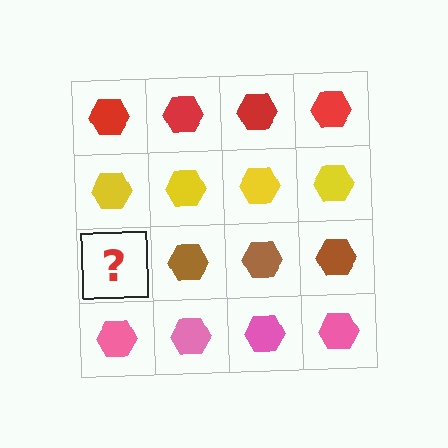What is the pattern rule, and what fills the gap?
The rule is that each row has a consistent color. The gap should be filled with a brown hexagon.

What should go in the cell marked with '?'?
The missing cell should contain a brown hexagon.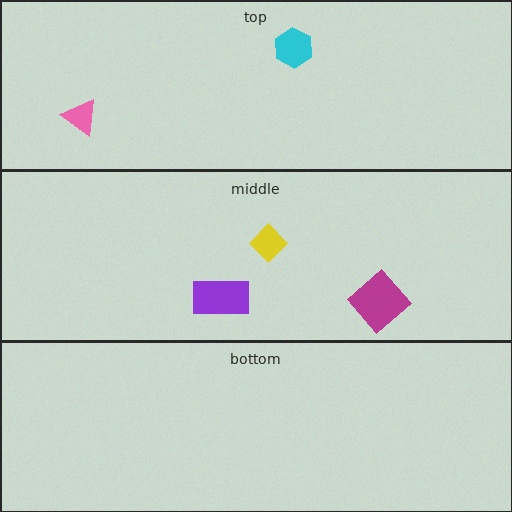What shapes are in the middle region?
The magenta diamond, the purple rectangle, the yellow diamond.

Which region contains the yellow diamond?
The middle region.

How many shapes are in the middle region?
3.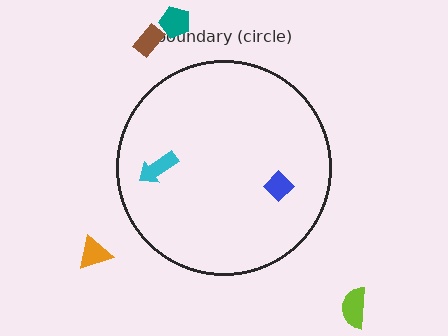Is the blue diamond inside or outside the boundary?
Inside.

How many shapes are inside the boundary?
2 inside, 4 outside.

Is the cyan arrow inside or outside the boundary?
Inside.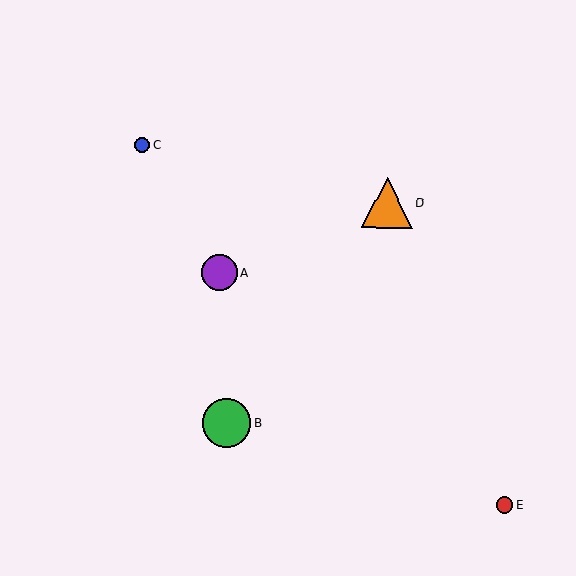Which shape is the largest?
The orange triangle (labeled D) is the largest.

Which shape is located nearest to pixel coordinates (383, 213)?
The orange triangle (labeled D) at (387, 203) is nearest to that location.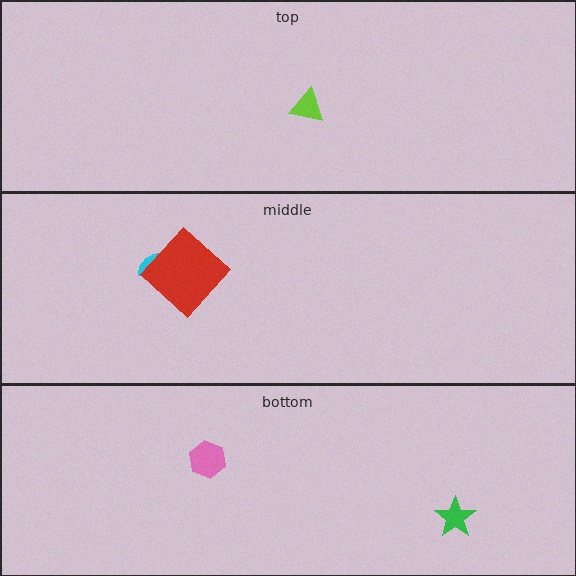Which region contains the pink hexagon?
The bottom region.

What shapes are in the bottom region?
The green star, the pink hexagon.